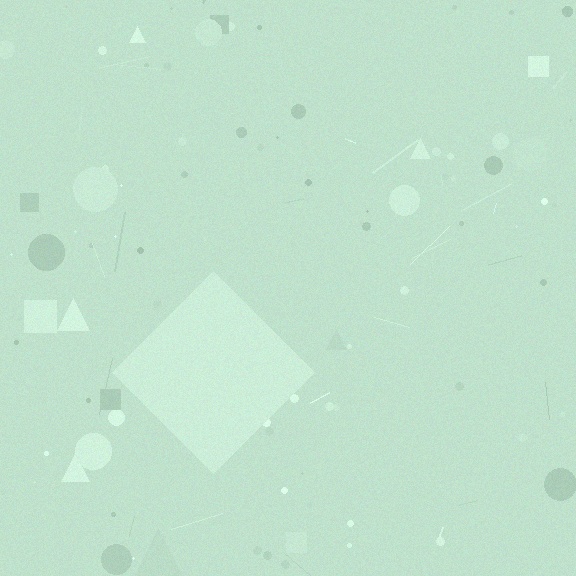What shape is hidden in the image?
A diamond is hidden in the image.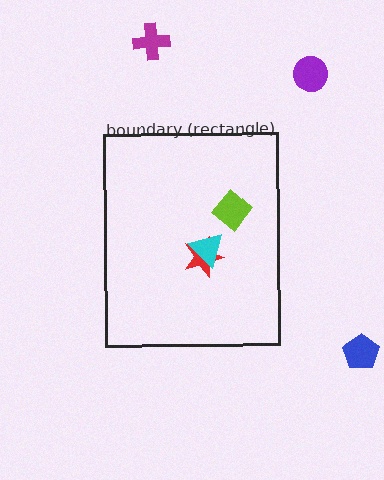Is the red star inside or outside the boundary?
Inside.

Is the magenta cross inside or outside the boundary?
Outside.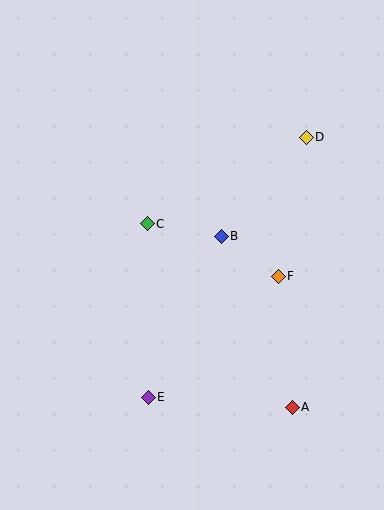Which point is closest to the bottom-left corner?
Point E is closest to the bottom-left corner.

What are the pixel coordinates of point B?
Point B is at (221, 236).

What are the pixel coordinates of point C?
Point C is at (147, 224).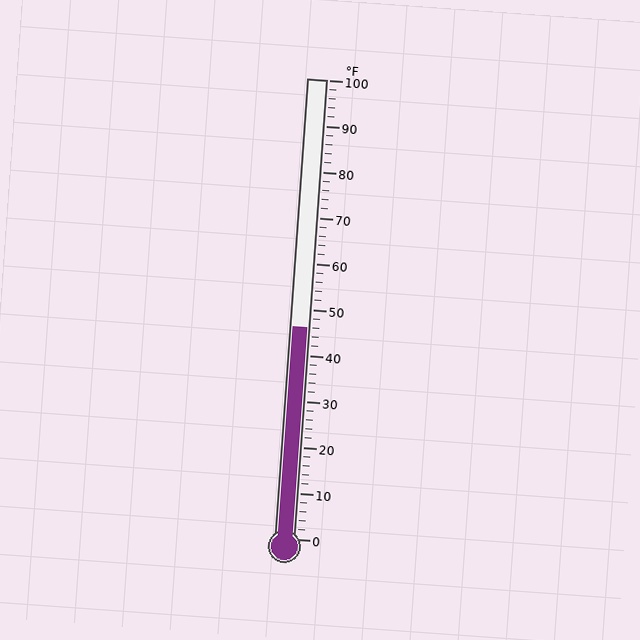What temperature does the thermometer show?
The thermometer shows approximately 46°F.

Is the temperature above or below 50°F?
The temperature is below 50°F.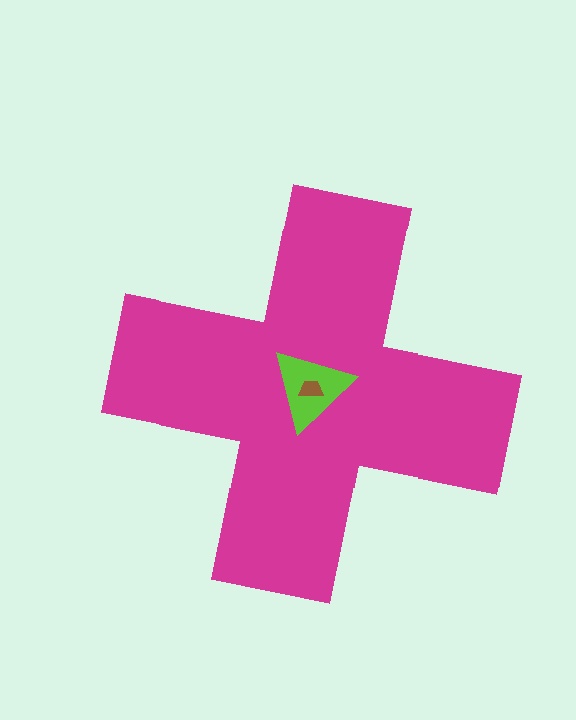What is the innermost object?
The brown trapezoid.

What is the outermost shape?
The magenta cross.